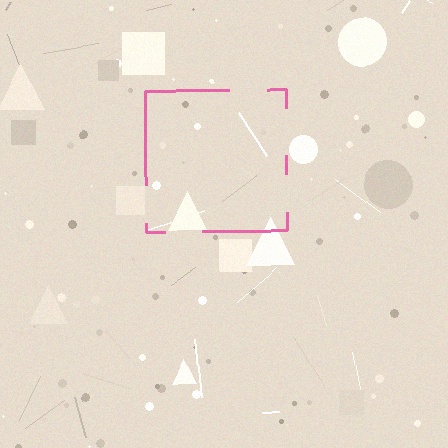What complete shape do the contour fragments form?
The contour fragments form a square.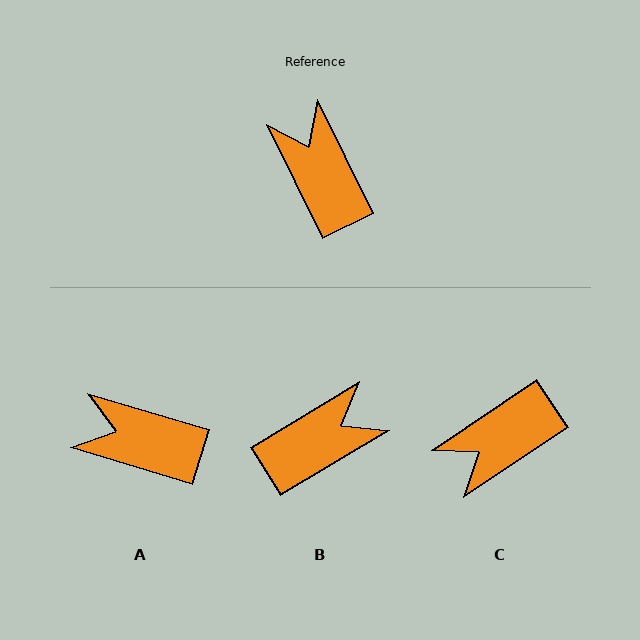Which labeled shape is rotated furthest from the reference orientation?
C, about 98 degrees away.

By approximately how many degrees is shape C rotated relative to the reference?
Approximately 98 degrees counter-clockwise.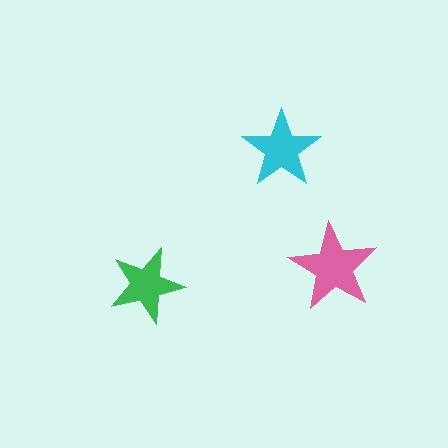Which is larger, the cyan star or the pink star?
The pink one.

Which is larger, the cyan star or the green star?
The cyan one.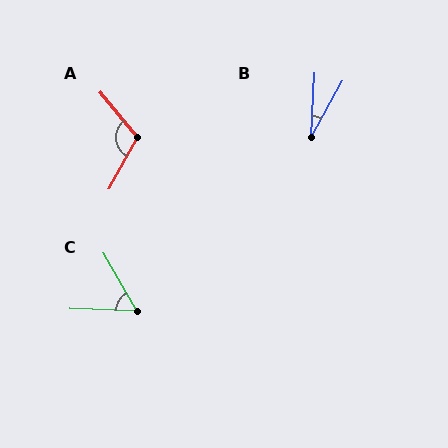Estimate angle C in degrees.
Approximately 58 degrees.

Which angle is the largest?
A, at approximately 112 degrees.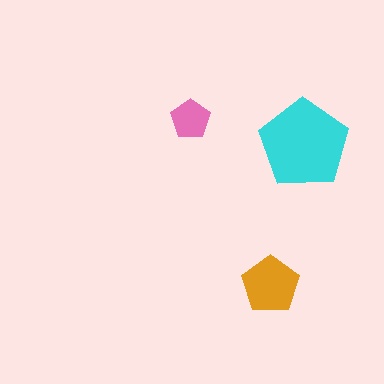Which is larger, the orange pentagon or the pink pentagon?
The orange one.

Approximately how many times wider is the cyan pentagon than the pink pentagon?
About 2.5 times wider.